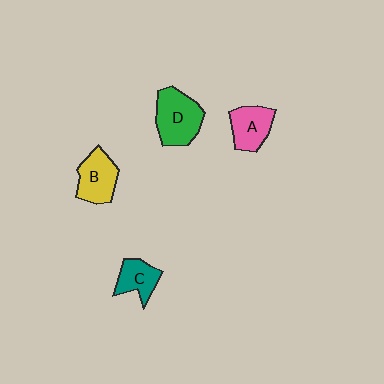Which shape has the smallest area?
Shape C (teal).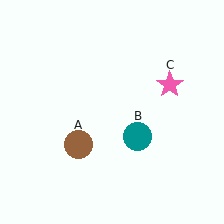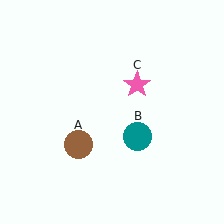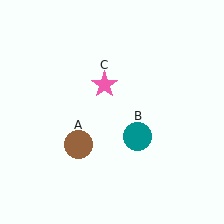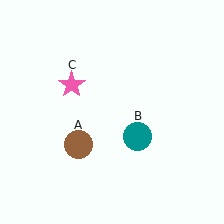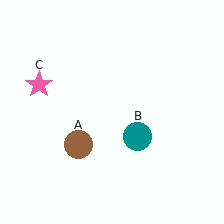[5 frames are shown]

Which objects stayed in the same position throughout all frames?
Brown circle (object A) and teal circle (object B) remained stationary.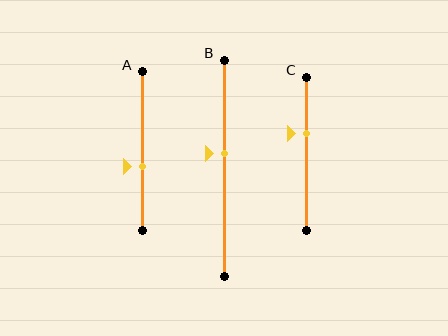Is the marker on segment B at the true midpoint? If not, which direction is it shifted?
No, the marker on segment B is shifted upward by about 7% of the segment length.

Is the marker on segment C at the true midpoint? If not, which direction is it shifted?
No, the marker on segment C is shifted upward by about 13% of the segment length.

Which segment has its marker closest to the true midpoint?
Segment B has its marker closest to the true midpoint.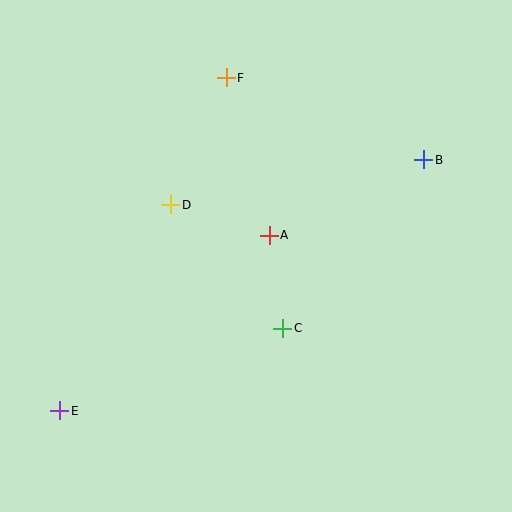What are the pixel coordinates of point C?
Point C is at (283, 328).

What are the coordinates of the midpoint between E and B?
The midpoint between E and B is at (242, 285).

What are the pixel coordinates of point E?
Point E is at (60, 411).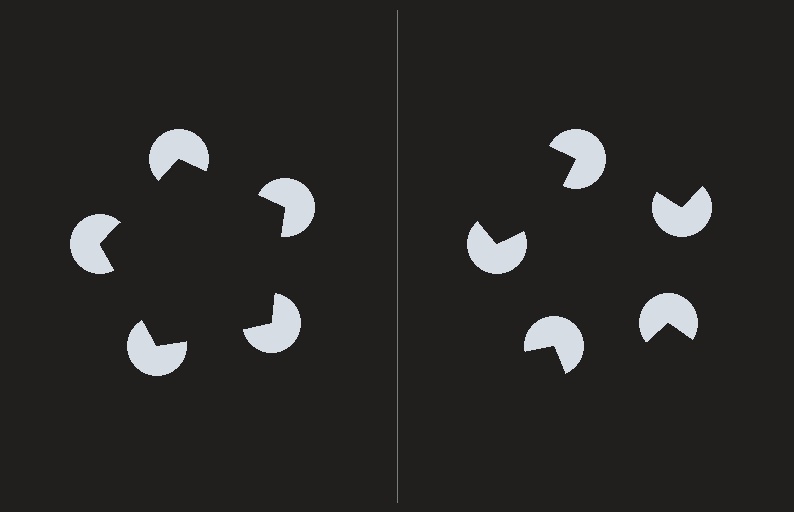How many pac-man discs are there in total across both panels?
10 — 5 on each side.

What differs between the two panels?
The pac-man discs are positioned identically on both sides; only the wedge orientations differ. On the left they align to a pentagon; on the right they are misaligned.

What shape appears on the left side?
An illusory pentagon.